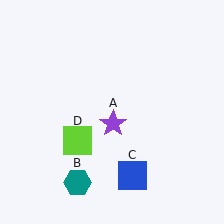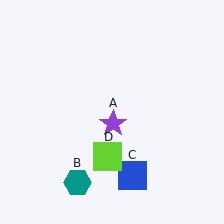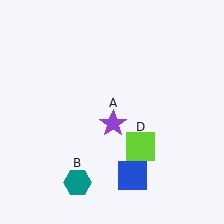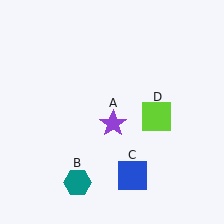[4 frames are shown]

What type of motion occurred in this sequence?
The lime square (object D) rotated counterclockwise around the center of the scene.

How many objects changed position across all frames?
1 object changed position: lime square (object D).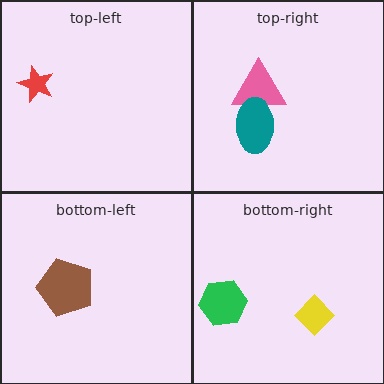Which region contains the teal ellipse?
The top-right region.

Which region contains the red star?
The top-left region.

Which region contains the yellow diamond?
The bottom-right region.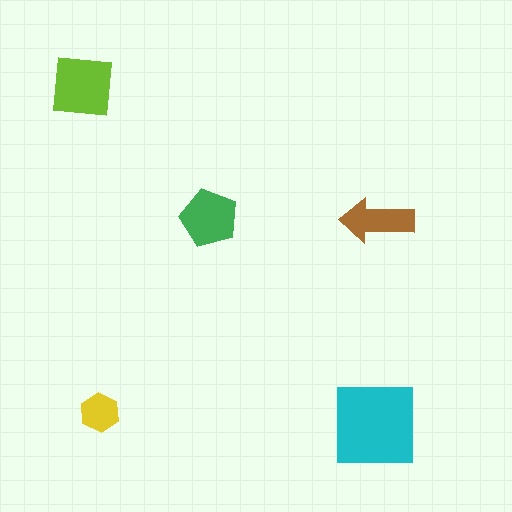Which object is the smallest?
The yellow hexagon.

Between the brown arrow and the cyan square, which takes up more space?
The cyan square.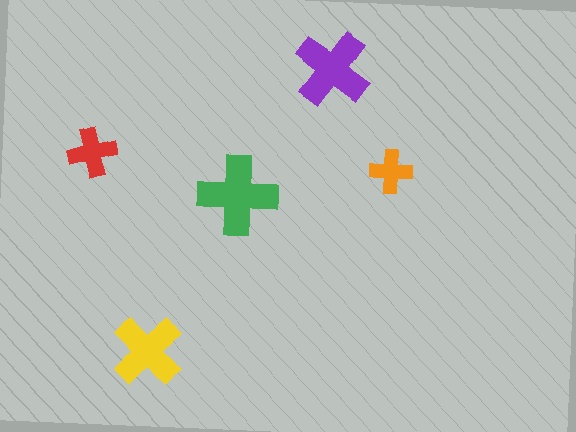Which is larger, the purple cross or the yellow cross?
The purple one.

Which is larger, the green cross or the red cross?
The green one.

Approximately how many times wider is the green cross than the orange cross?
About 2 times wider.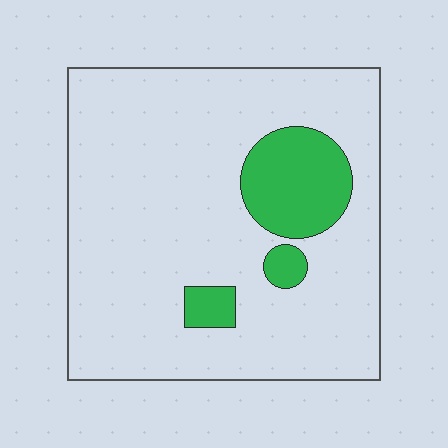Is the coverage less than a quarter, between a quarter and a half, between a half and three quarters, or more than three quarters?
Less than a quarter.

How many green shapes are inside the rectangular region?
3.